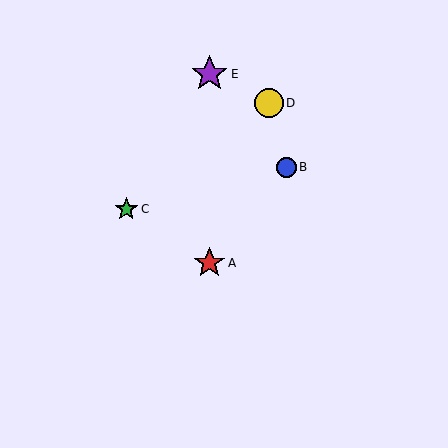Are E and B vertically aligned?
No, E is at x≈209 and B is at x≈286.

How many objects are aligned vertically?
2 objects (A, E) are aligned vertically.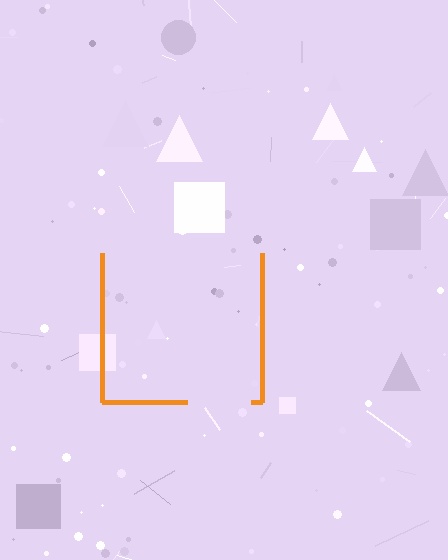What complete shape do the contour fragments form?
The contour fragments form a square.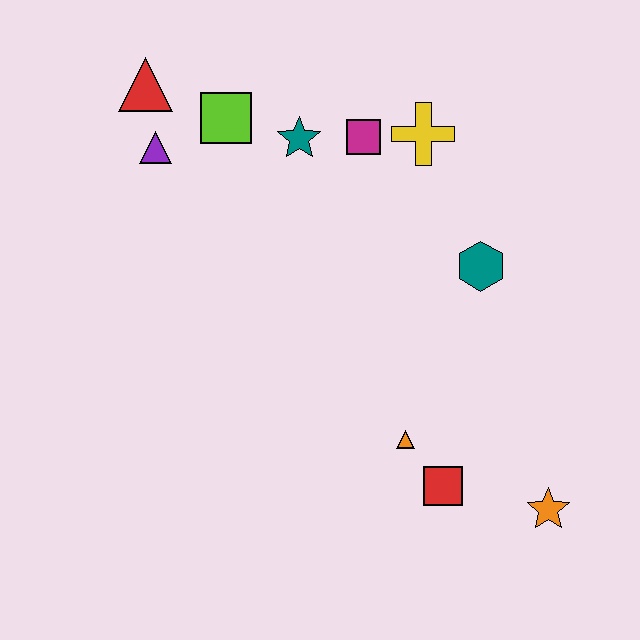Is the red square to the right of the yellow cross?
Yes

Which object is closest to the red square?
The orange triangle is closest to the red square.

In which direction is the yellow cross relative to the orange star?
The yellow cross is above the orange star.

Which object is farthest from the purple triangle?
The orange star is farthest from the purple triangle.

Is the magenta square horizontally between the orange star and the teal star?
Yes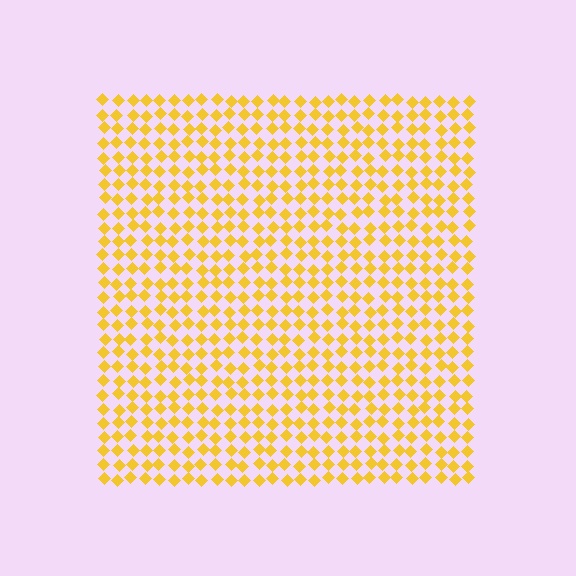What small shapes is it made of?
It is made of small diamonds.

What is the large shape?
The large shape is a square.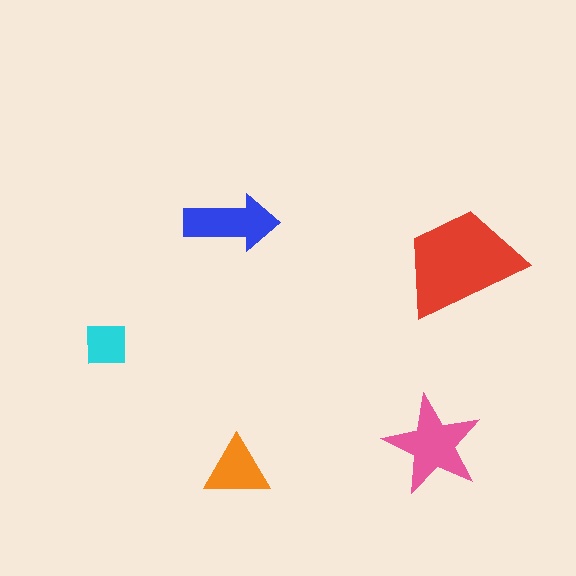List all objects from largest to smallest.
The red trapezoid, the pink star, the blue arrow, the orange triangle, the cyan square.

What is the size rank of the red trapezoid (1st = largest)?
1st.